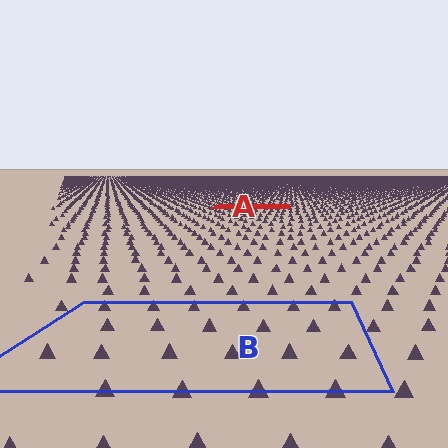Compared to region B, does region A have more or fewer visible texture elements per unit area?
Region A has more texture elements per unit area — they are packed more densely because it is farther away.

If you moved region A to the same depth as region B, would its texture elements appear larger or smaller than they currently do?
They would appear larger. At a closer depth, the same texture elements are projected at a bigger on-screen size.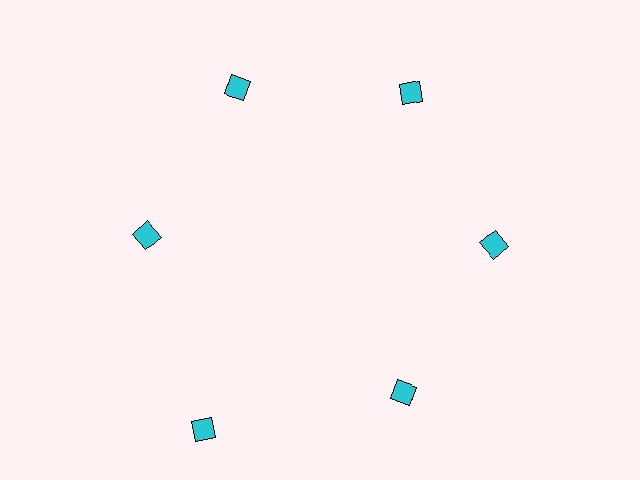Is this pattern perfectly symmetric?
No. The 6 cyan diamonds are arranged in a ring, but one element near the 7 o'clock position is pushed outward from the center, breaking the 6-fold rotational symmetry.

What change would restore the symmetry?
The symmetry would be restored by moving it inward, back onto the ring so that all 6 diamonds sit at equal angles and equal distance from the center.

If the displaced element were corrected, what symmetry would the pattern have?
It would have 6-fold rotational symmetry — the pattern would map onto itself every 60 degrees.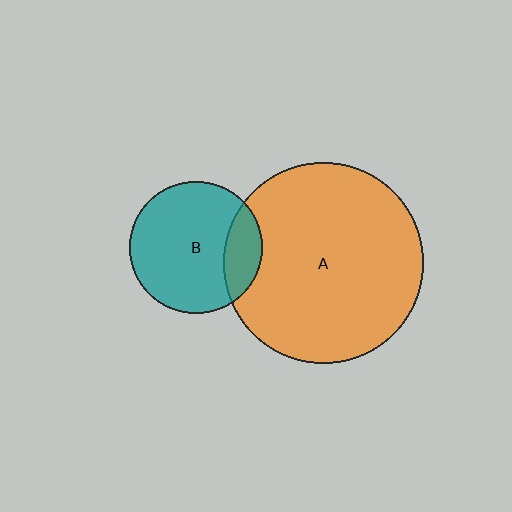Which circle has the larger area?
Circle A (orange).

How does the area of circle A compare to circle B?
Approximately 2.3 times.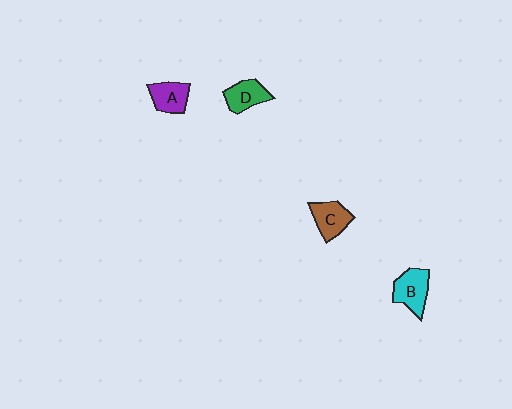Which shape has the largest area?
Shape B (cyan).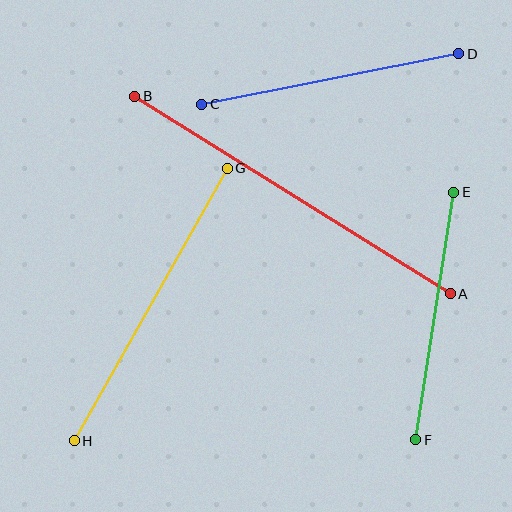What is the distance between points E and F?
The distance is approximately 250 pixels.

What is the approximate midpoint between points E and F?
The midpoint is at approximately (435, 316) pixels.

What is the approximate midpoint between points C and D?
The midpoint is at approximately (330, 79) pixels.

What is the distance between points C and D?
The distance is approximately 262 pixels.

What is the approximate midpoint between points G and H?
The midpoint is at approximately (151, 305) pixels.